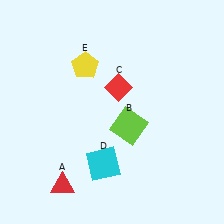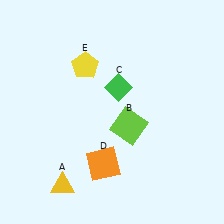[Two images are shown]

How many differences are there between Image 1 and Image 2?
There are 3 differences between the two images.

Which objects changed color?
A changed from red to yellow. C changed from red to green. D changed from cyan to orange.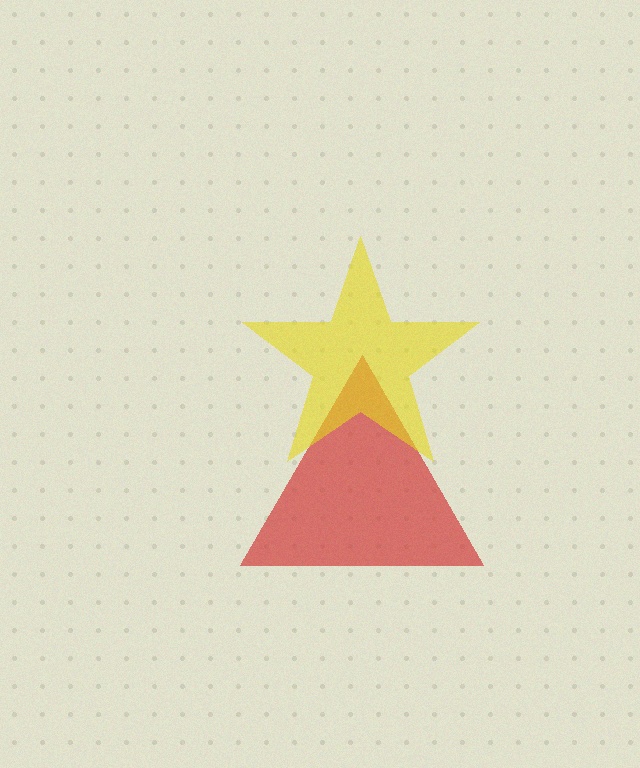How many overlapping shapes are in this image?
There are 2 overlapping shapes in the image.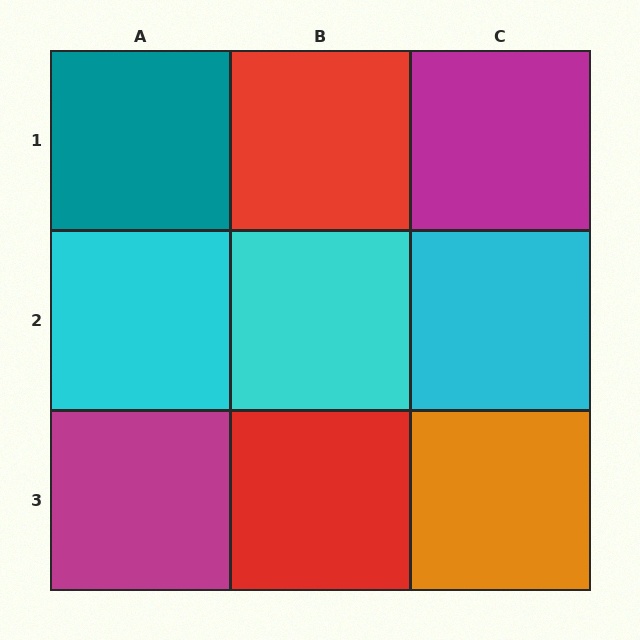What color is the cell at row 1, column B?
Red.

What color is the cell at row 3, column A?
Magenta.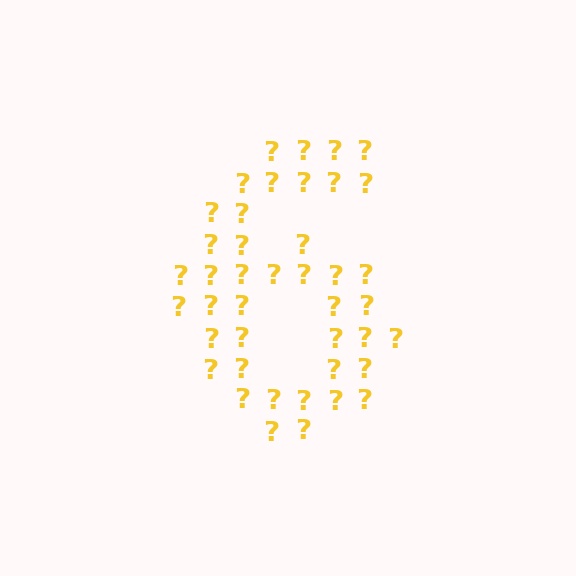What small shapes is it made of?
It is made of small question marks.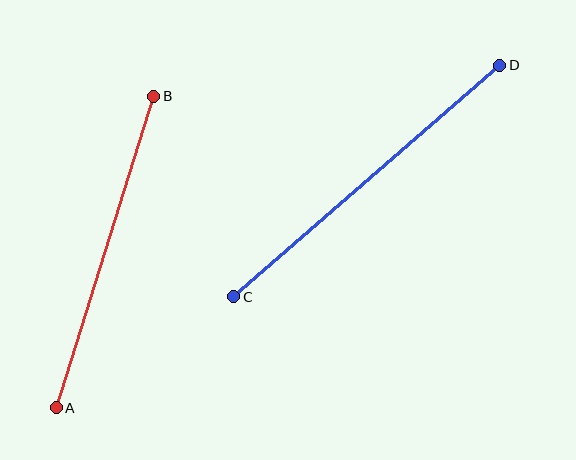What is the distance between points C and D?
The distance is approximately 353 pixels.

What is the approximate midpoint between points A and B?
The midpoint is at approximately (105, 252) pixels.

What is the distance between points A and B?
The distance is approximately 326 pixels.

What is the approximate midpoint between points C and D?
The midpoint is at approximately (367, 181) pixels.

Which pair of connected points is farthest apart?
Points C and D are farthest apart.